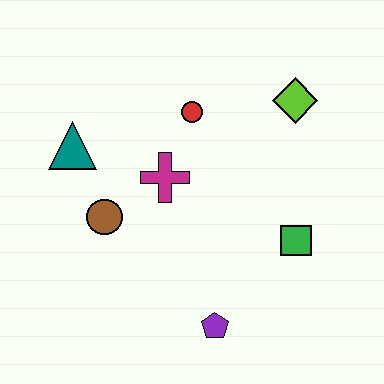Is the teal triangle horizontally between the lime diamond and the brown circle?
No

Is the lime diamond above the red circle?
Yes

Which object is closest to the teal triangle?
The brown circle is closest to the teal triangle.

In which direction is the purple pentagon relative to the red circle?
The purple pentagon is below the red circle.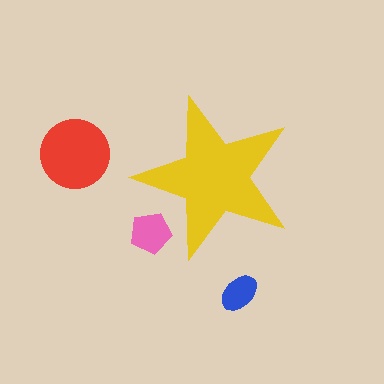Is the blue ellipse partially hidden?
No, the blue ellipse is fully visible.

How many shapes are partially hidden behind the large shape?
1 shape is partially hidden.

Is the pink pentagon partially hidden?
Yes, the pink pentagon is partially hidden behind the yellow star.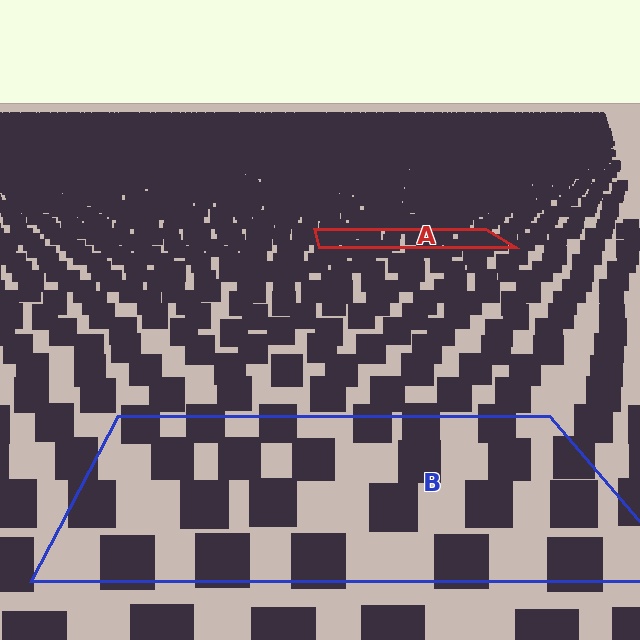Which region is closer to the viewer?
Region B is closer. The texture elements there are larger and more spread out.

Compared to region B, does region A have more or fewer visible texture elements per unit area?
Region A has more texture elements per unit area — they are packed more densely because it is farther away.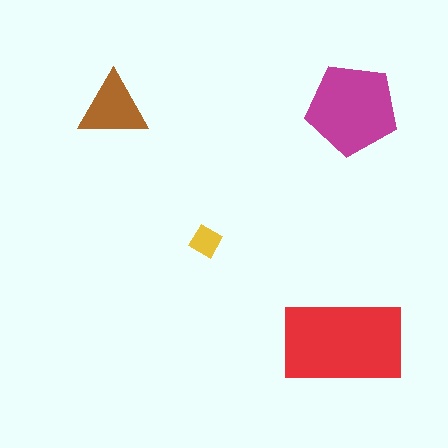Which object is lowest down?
The red rectangle is bottommost.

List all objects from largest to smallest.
The red rectangle, the magenta pentagon, the brown triangle, the yellow diamond.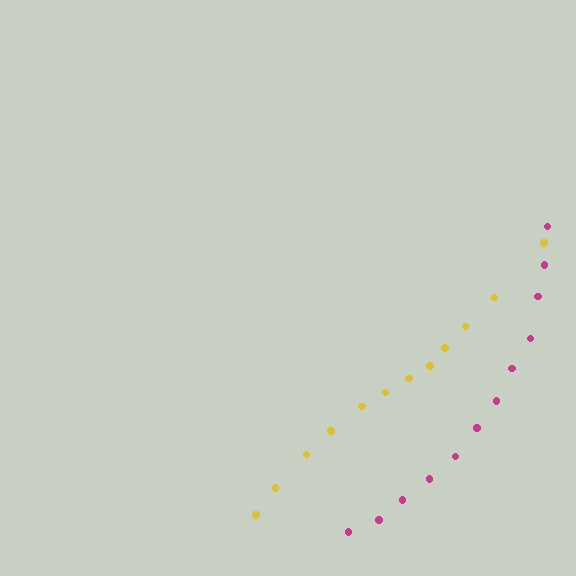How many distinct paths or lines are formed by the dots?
There are 2 distinct paths.